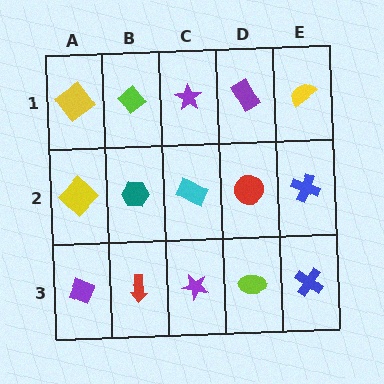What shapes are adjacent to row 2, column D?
A purple rectangle (row 1, column D), a lime ellipse (row 3, column D), a cyan rectangle (row 2, column C), a blue cross (row 2, column E).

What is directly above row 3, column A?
A yellow diamond.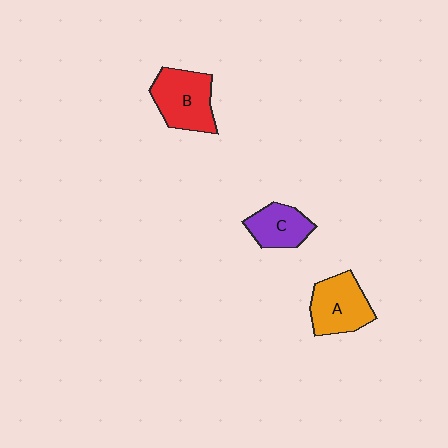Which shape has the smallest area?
Shape C (purple).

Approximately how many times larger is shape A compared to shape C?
Approximately 1.3 times.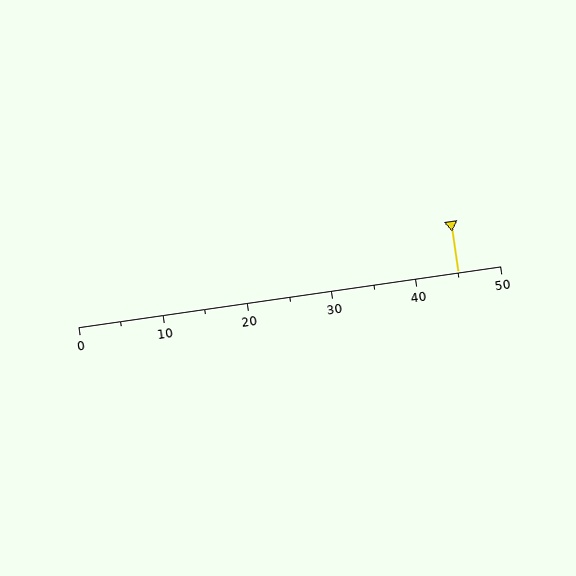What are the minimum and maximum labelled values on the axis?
The axis runs from 0 to 50.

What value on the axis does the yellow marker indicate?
The marker indicates approximately 45.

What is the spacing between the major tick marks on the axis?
The major ticks are spaced 10 apart.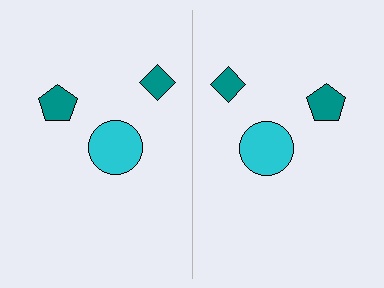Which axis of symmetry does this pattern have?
The pattern has a vertical axis of symmetry running through the center of the image.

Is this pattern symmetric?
Yes, this pattern has bilateral (reflection) symmetry.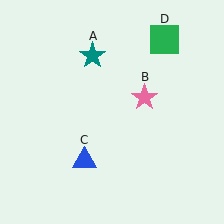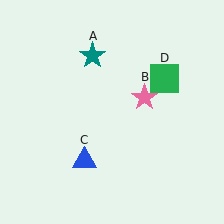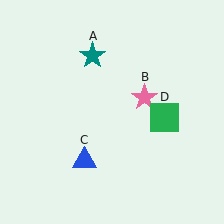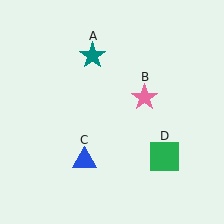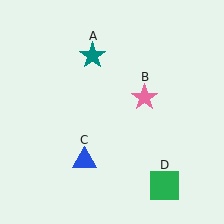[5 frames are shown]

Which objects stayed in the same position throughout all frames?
Teal star (object A) and pink star (object B) and blue triangle (object C) remained stationary.